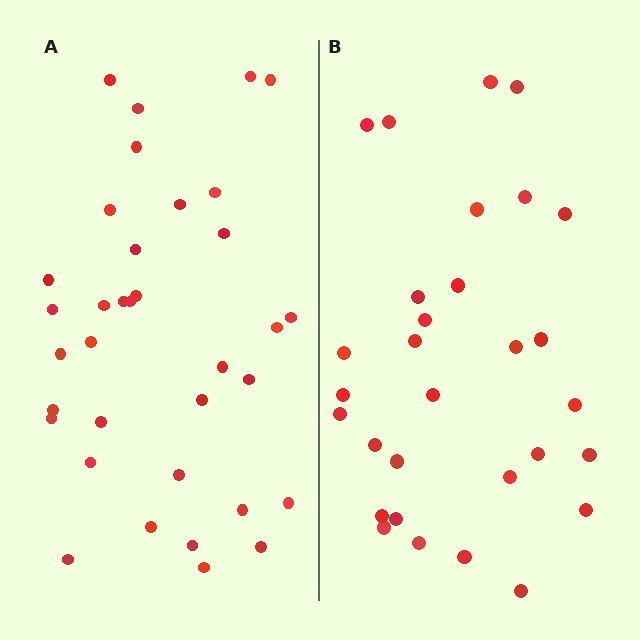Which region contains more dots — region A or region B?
Region A (the left region) has more dots.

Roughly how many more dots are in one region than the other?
Region A has about 5 more dots than region B.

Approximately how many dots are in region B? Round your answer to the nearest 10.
About 30 dots.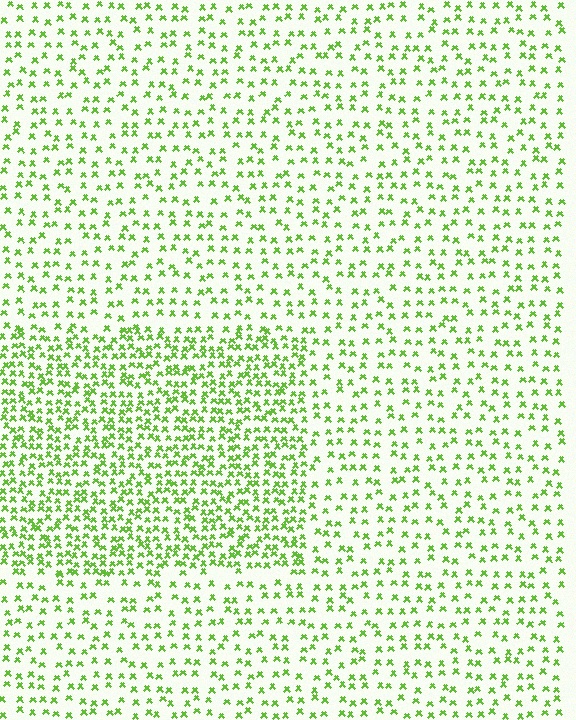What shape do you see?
I see a rectangle.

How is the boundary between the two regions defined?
The boundary is defined by a change in element density (approximately 2.0x ratio). All elements are the same color, size, and shape.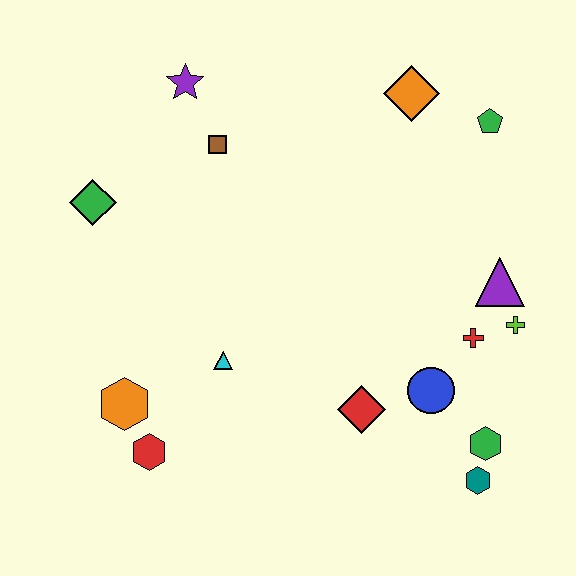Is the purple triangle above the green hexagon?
Yes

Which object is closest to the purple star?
The brown square is closest to the purple star.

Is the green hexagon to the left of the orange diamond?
No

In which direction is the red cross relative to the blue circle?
The red cross is above the blue circle.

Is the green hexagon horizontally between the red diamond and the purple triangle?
Yes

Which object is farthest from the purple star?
The teal hexagon is farthest from the purple star.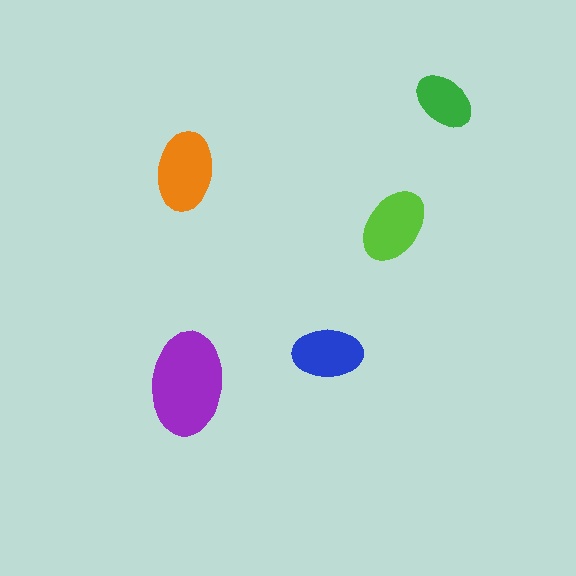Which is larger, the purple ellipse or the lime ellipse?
The purple one.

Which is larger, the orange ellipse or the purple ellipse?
The purple one.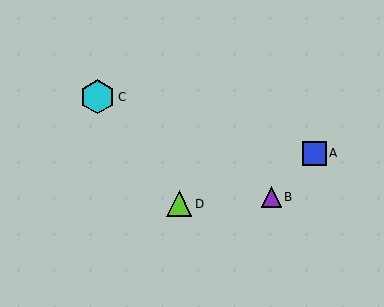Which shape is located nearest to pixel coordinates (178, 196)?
The lime triangle (labeled D) at (179, 204) is nearest to that location.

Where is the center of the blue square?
The center of the blue square is at (314, 153).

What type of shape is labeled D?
Shape D is a lime triangle.